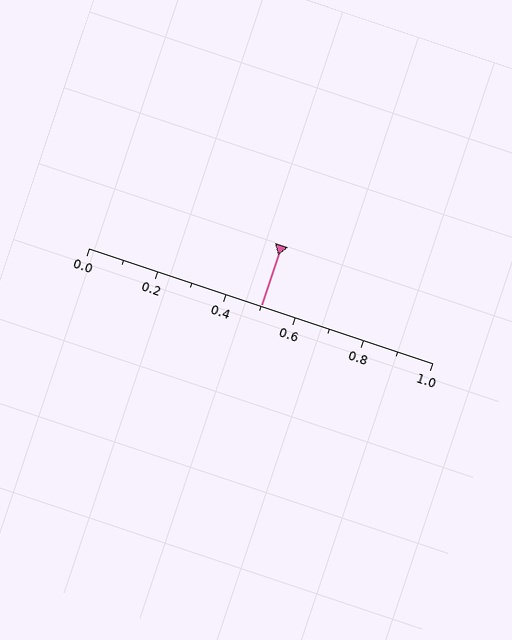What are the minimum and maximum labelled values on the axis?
The axis runs from 0.0 to 1.0.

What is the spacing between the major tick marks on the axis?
The major ticks are spaced 0.2 apart.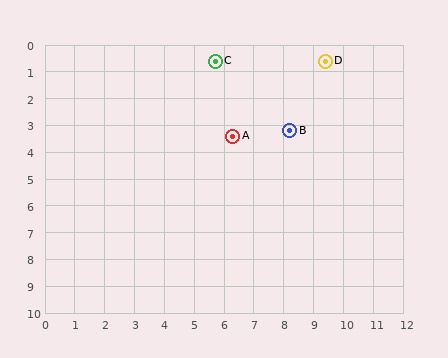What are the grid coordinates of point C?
Point C is at approximately (5.7, 0.6).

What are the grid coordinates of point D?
Point D is at approximately (9.4, 0.6).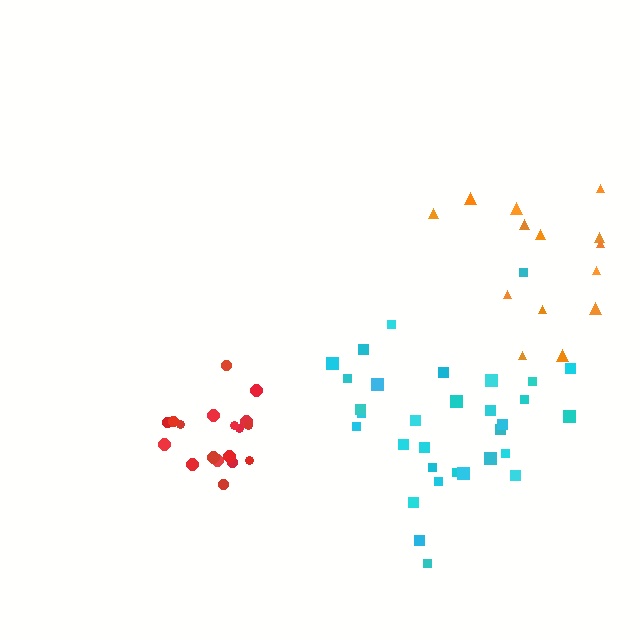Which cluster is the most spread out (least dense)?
Orange.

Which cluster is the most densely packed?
Red.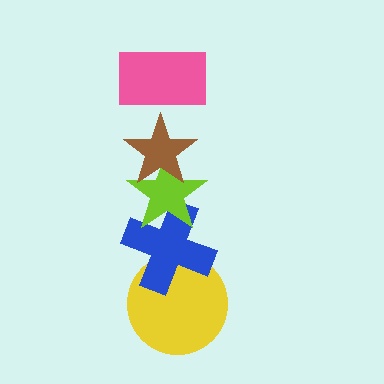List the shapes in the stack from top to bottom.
From top to bottom: the pink rectangle, the brown star, the lime star, the blue cross, the yellow circle.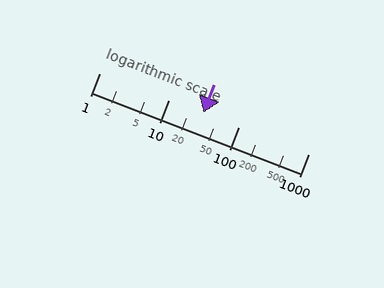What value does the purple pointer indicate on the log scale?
The pointer indicates approximately 31.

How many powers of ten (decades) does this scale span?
The scale spans 3 decades, from 1 to 1000.